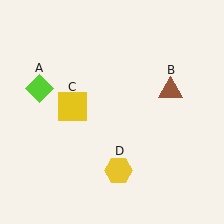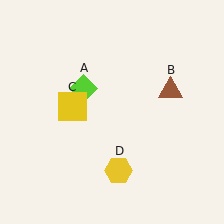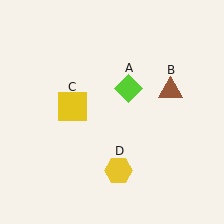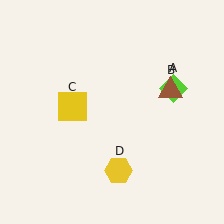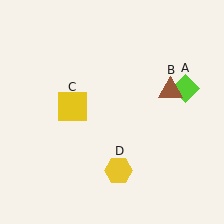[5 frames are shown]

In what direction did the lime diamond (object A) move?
The lime diamond (object A) moved right.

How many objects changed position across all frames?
1 object changed position: lime diamond (object A).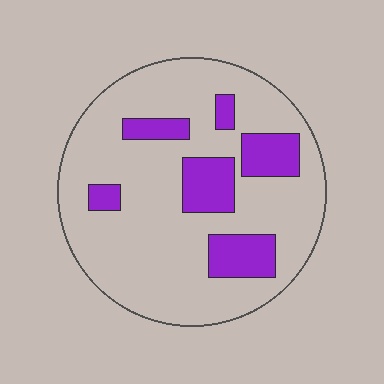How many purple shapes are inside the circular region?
6.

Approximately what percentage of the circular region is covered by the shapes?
Approximately 20%.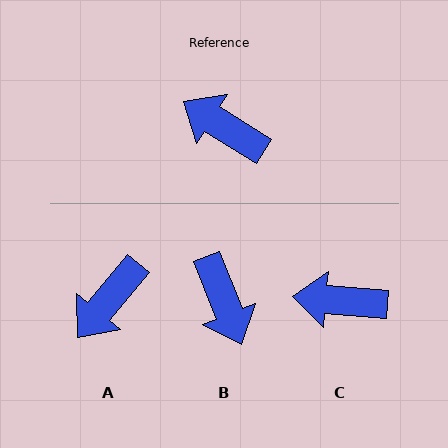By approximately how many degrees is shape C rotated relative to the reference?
Approximately 28 degrees counter-clockwise.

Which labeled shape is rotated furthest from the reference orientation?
B, about 144 degrees away.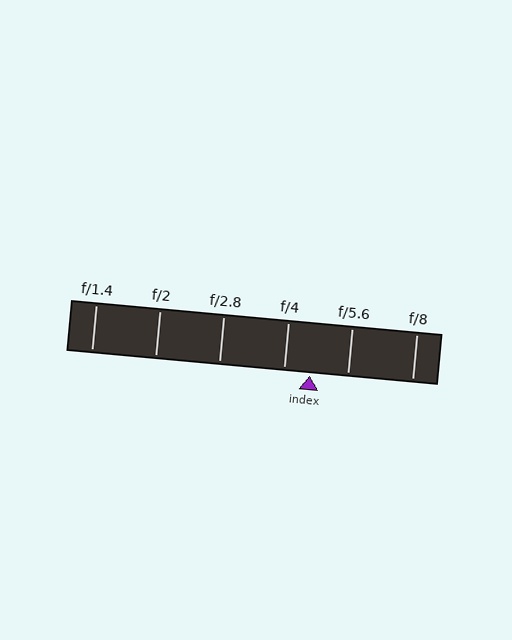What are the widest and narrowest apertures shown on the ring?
The widest aperture shown is f/1.4 and the narrowest is f/8.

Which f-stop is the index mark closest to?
The index mark is closest to f/4.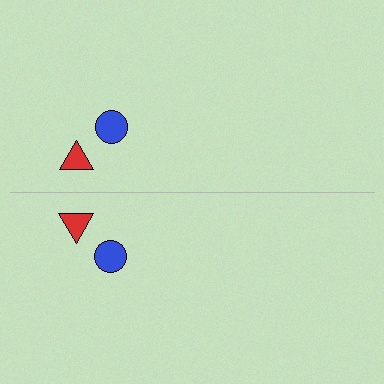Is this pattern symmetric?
Yes, this pattern has bilateral (reflection) symmetry.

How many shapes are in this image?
There are 4 shapes in this image.